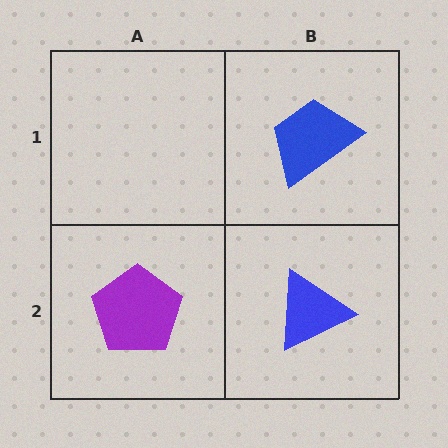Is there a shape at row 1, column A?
No, that cell is empty.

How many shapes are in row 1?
1 shape.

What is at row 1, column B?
A blue trapezoid.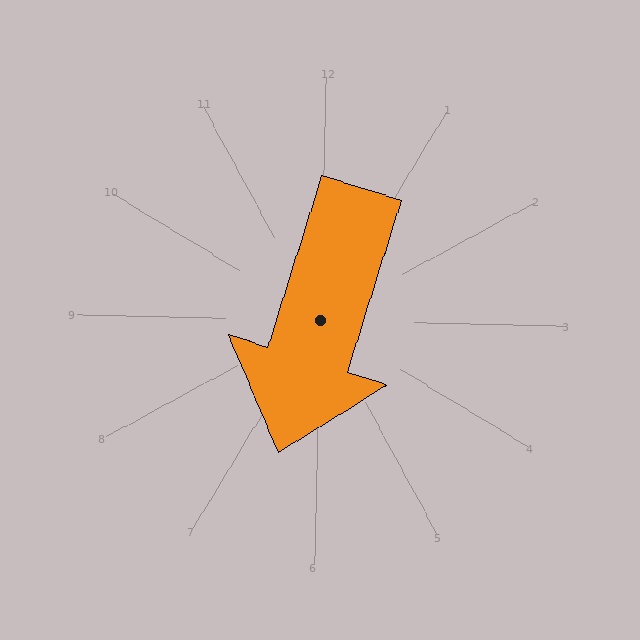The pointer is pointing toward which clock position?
Roughly 7 o'clock.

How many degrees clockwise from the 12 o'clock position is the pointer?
Approximately 196 degrees.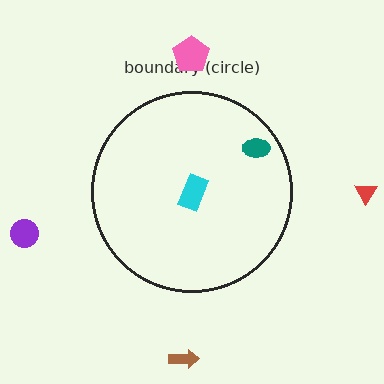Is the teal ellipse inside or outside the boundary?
Inside.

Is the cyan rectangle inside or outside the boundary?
Inside.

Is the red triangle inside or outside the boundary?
Outside.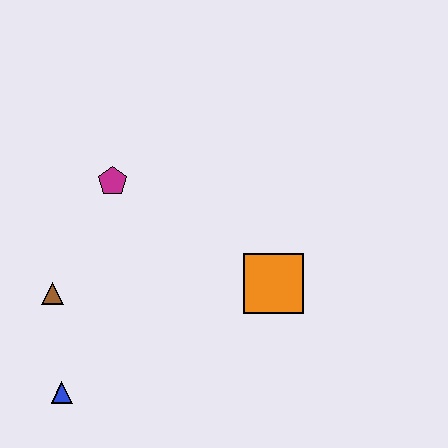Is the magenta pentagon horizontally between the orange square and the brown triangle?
Yes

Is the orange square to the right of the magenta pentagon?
Yes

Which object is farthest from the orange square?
The blue triangle is farthest from the orange square.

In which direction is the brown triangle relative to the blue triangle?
The brown triangle is above the blue triangle.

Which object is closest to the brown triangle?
The blue triangle is closest to the brown triangle.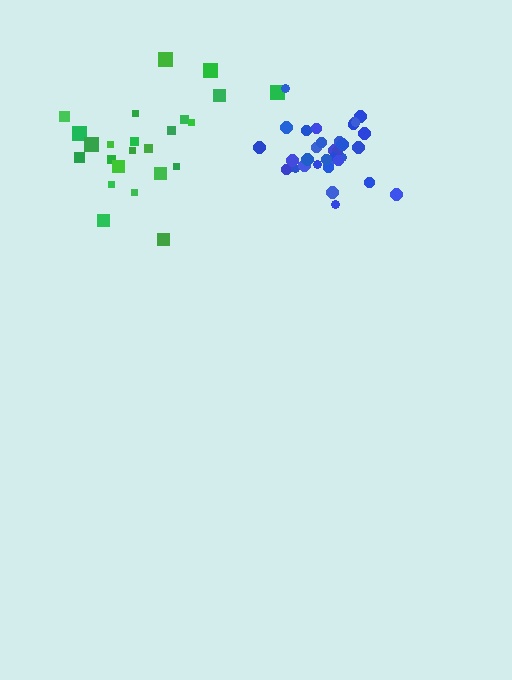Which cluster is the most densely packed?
Blue.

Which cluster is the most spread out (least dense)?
Green.